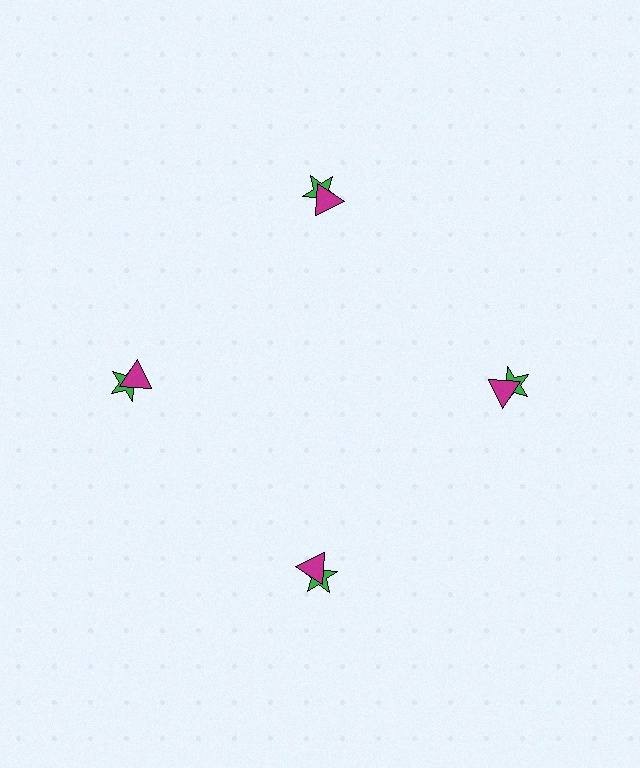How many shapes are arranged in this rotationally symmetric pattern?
There are 8 shapes, arranged in 4 groups of 2.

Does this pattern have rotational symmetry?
Yes, this pattern has 4-fold rotational symmetry. It looks the same after rotating 90 degrees around the center.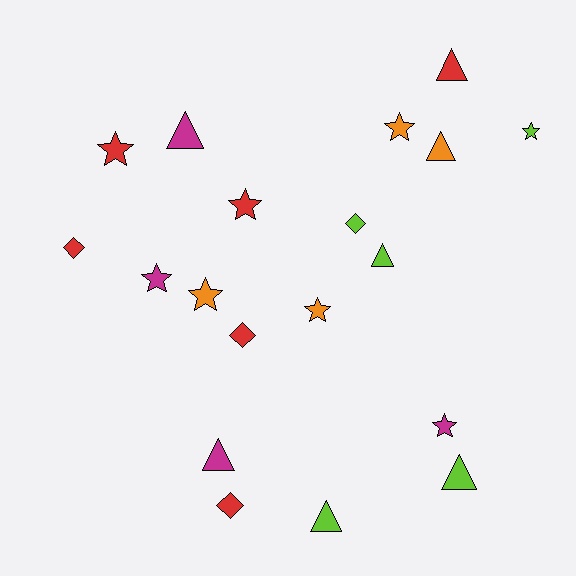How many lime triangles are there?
There are 3 lime triangles.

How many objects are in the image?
There are 19 objects.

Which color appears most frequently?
Red, with 6 objects.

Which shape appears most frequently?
Star, with 8 objects.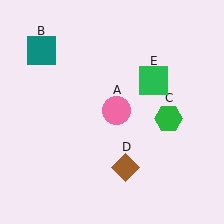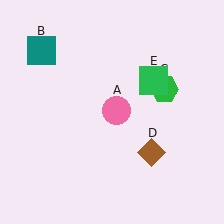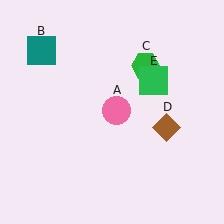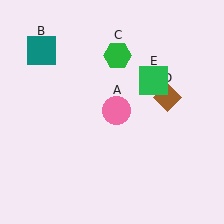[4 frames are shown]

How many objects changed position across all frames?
2 objects changed position: green hexagon (object C), brown diamond (object D).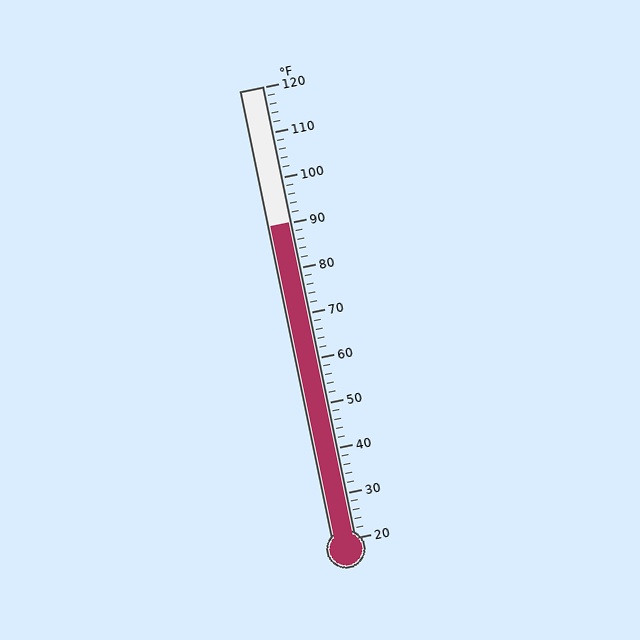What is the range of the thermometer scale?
The thermometer scale ranges from 20°F to 120°F.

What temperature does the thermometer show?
The thermometer shows approximately 90°F.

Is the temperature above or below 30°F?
The temperature is above 30°F.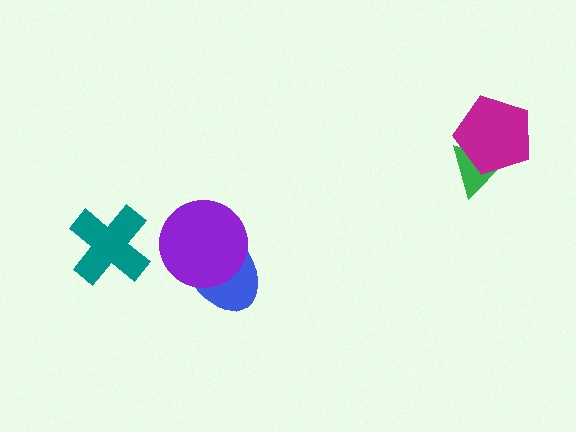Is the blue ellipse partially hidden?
Yes, it is partially covered by another shape.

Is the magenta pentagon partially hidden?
No, no other shape covers it.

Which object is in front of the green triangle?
The magenta pentagon is in front of the green triangle.